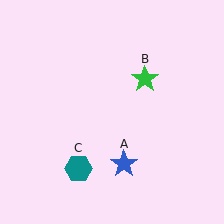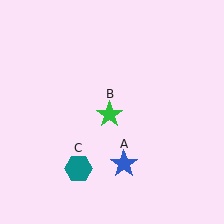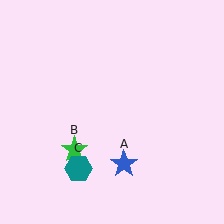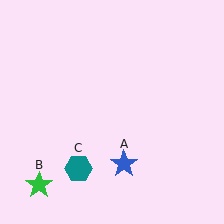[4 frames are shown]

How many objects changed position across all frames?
1 object changed position: green star (object B).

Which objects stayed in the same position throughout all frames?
Blue star (object A) and teal hexagon (object C) remained stationary.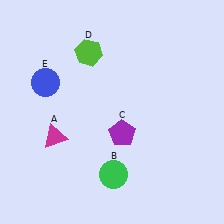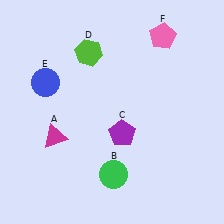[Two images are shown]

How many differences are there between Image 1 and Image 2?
There is 1 difference between the two images.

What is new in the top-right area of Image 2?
A pink pentagon (F) was added in the top-right area of Image 2.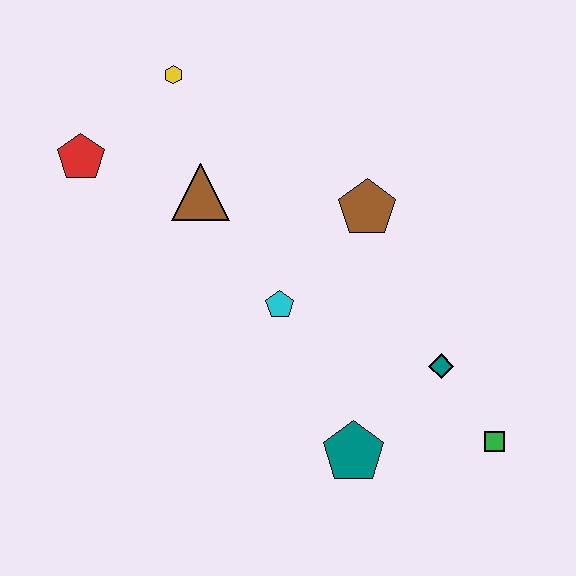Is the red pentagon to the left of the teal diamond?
Yes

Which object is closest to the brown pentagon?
The cyan pentagon is closest to the brown pentagon.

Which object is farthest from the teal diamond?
The red pentagon is farthest from the teal diamond.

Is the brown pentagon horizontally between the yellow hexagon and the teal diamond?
Yes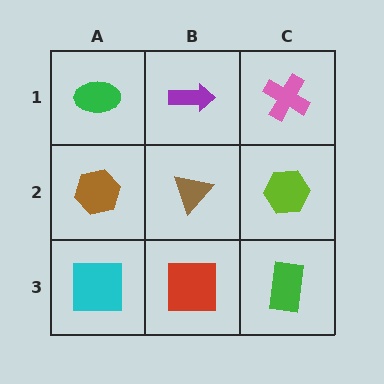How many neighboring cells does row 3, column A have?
2.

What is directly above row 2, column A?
A green ellipse.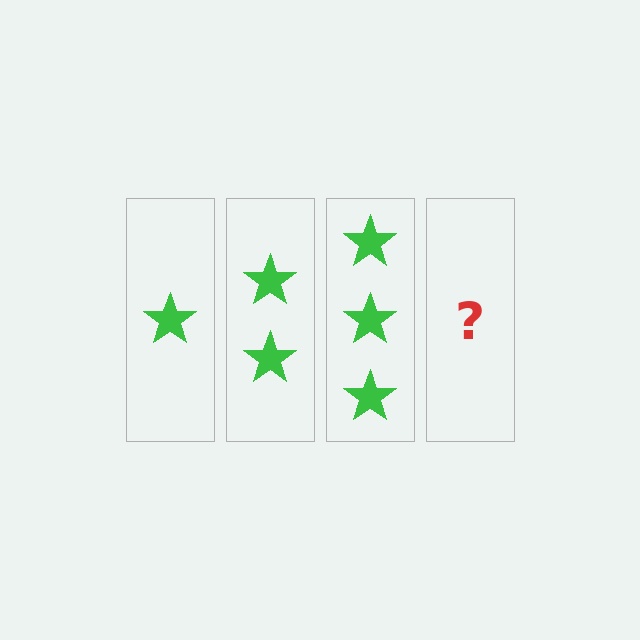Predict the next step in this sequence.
The next step is 4 stars.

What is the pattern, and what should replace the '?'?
The pattern is that each step adds one more star. The '?' should be 4 stars.